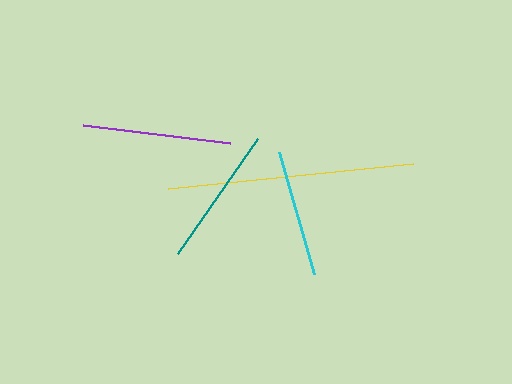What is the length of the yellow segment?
The yellow segment is approximately 246 pixels long.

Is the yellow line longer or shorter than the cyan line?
The yellow line is longer than the cyan line.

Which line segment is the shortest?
The cyan line is the shortest at approximately 127 pixels.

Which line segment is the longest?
The yellow line is the longest at approximately 246 pixels.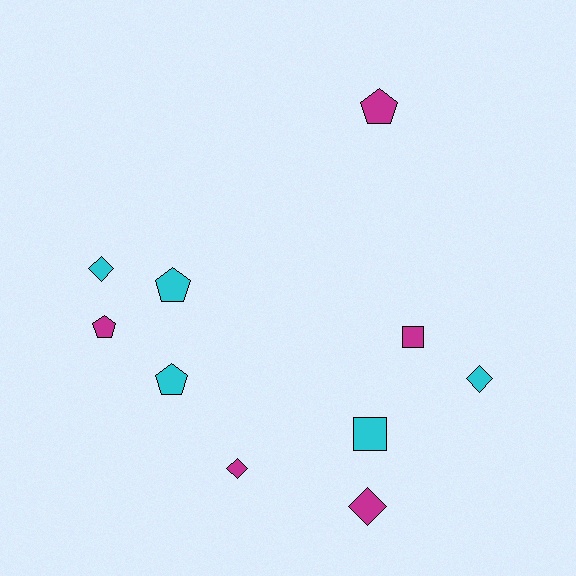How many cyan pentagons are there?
There are 2 cyan pentagons.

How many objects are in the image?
There are 10 objects.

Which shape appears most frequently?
Pentagon, with 4 objects.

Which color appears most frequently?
Cyan, with 5 objects.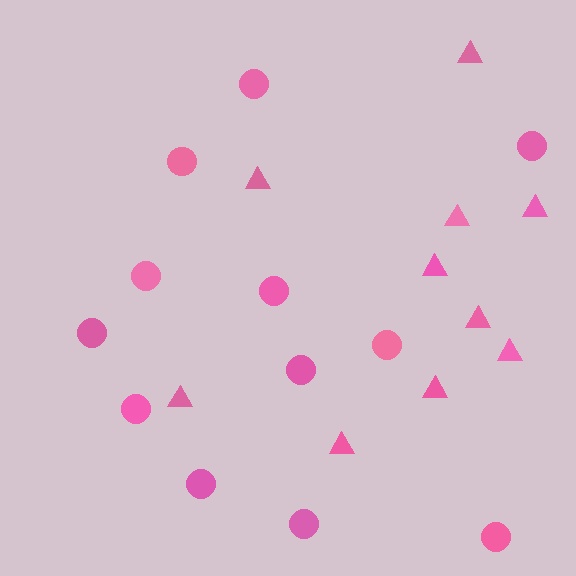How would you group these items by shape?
There are 2 groups: one group of circles (12) and one group of triangles (10).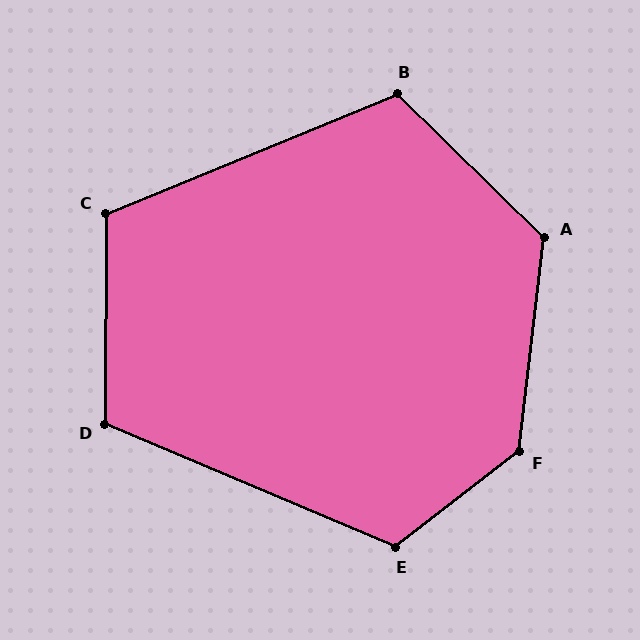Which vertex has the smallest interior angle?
C, at approximately 113 degrees.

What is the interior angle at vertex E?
Approximately 120 degrees (obtuse).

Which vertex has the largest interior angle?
F, at approximately 134 degrees.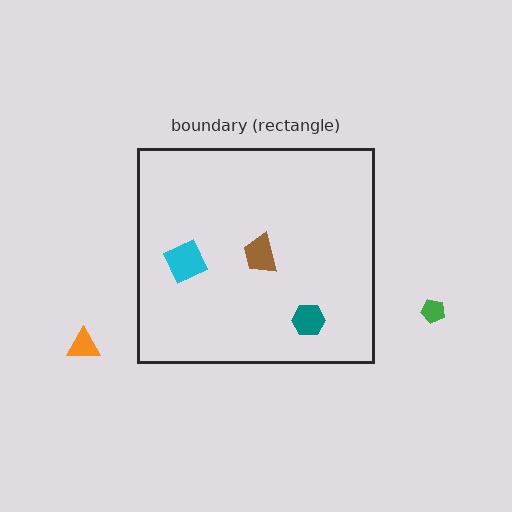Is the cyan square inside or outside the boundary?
Inside.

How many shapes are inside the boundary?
3 inside, 2 outside.